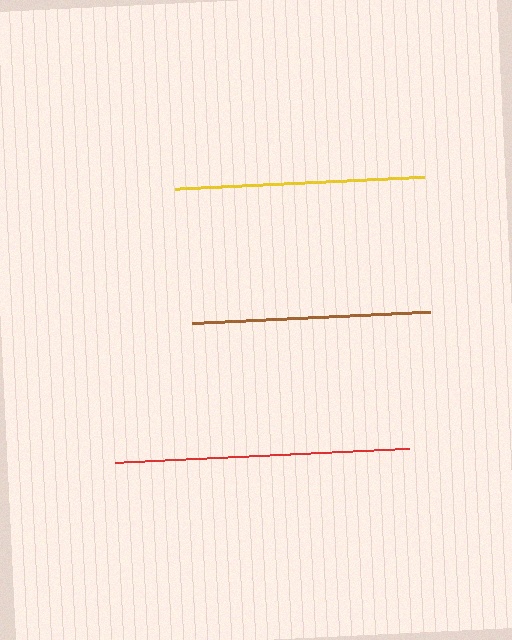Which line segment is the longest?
The red line is the longest at approximately 295 pixels.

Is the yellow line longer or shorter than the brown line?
The yellow line is longer than the brown line.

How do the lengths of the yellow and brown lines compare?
The yellow and brown lines are approximately the same length.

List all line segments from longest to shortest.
From longest to shortest: red, yellow, brown.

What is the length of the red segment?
The red segment is approximately 295 pixels long.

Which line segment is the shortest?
The brown line is the shortest at approximately 238 pixels.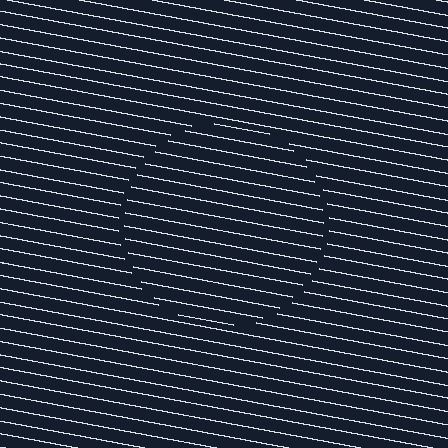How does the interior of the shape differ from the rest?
The interior of the shape contains the same grating, shifted by half a period — the contour is defined by the phase discontinuity where line-ends from the inner and outer gratings abut.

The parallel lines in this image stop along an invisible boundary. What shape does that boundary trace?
An illusory circle. The interior of the shape contains the same grating, shifted by half a period — the contour is defined by the phase discontinuity where line-ends from the inner and outer gratings abut.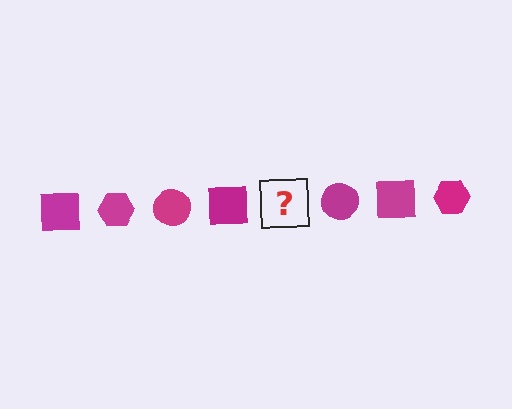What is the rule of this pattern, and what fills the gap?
The rule is that the pattern cycles through square, hexagon, circle shapes in magenta. The gap should be filled with a magenta hexagon.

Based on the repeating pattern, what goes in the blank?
The blank should be a magenta hexagon.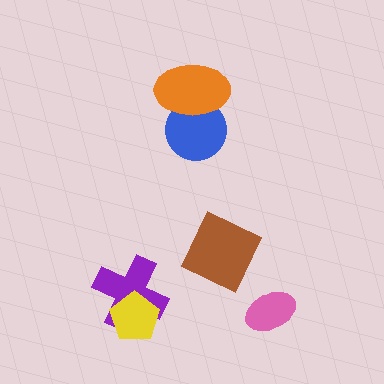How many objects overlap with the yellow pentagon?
1 object overlaps with the yellow pentagon.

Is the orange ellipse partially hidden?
No, no other shape covers it.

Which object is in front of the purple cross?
The yellow pentagon is in front of the purple cross.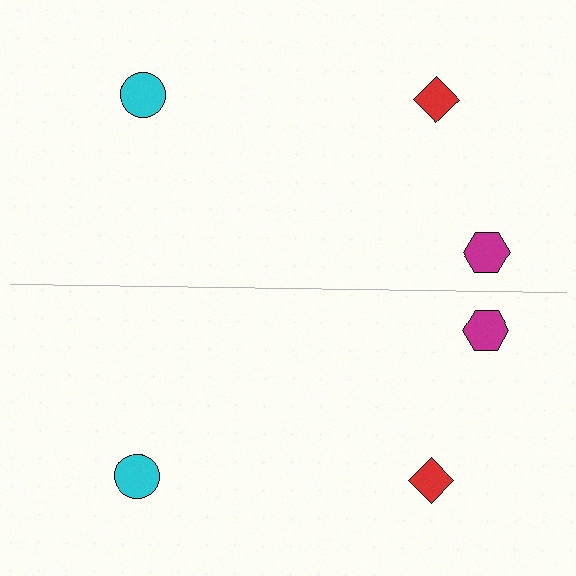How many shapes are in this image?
There are 6 shapes in this image.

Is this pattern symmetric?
Yes, this pattern has bilateral (reflection) symmetry.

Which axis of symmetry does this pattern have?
The pattern has a horizontal axis of symmetry running through the center of the image.